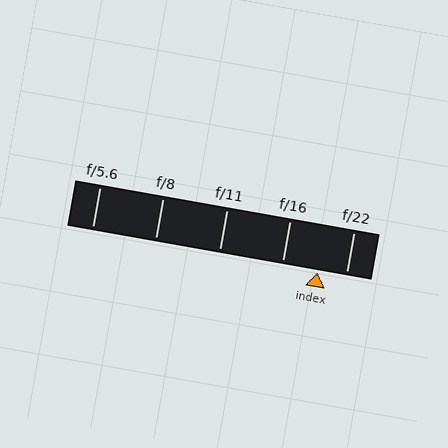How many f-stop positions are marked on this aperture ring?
There are 5 f-stop positions marked.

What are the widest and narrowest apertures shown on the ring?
The widest aperture shown is f/5.6 and the narrowest is f/22.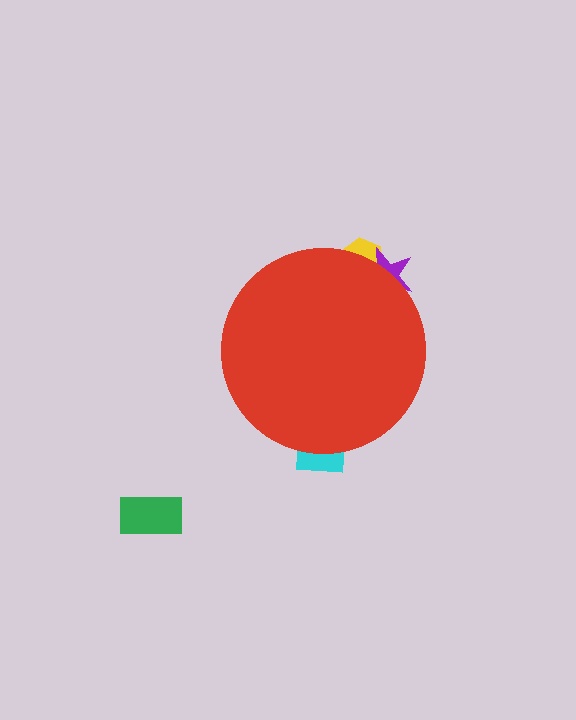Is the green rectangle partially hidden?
No, the green rectangle is fully visible.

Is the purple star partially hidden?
Yes, the purple star is partially hidden behind the red circle.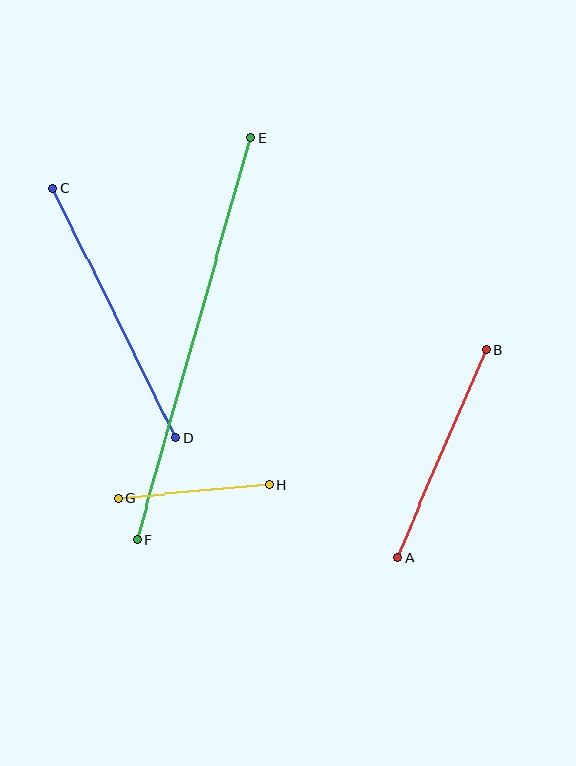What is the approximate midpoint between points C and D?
The midpoint is at approximately (115, 313) pixels.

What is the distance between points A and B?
The distance is approximately 225 pixels.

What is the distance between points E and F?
The distance is approximately 417 pixels.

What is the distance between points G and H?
The distance is approximately 152 pixels.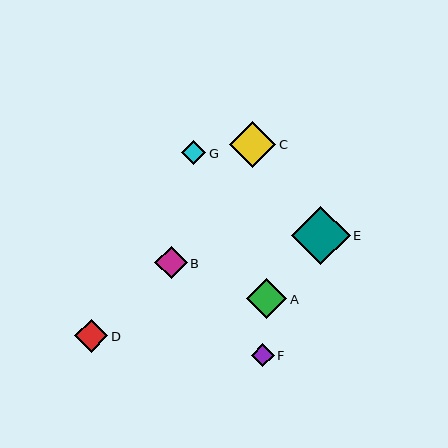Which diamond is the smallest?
Diamond F is the smallest with a size of approximately 23 pixels.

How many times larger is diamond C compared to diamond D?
Diamond C is approximately 1.4 times the size of diamond D.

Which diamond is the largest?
Diamond E is the largest with a size of approximately 59 pixels.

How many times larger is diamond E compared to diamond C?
Diamond E is approximately 1.3 times the size of diamond C.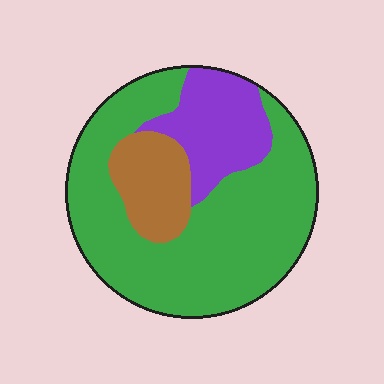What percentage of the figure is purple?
Purple takes up about one fifth (1/5) of the figure.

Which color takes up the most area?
Green, at roughly 65%.